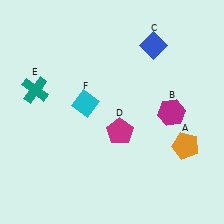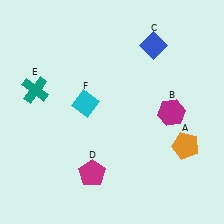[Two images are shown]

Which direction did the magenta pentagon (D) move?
The magenta pentagon (D) moved down.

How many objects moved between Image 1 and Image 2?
1 object moved between the two images.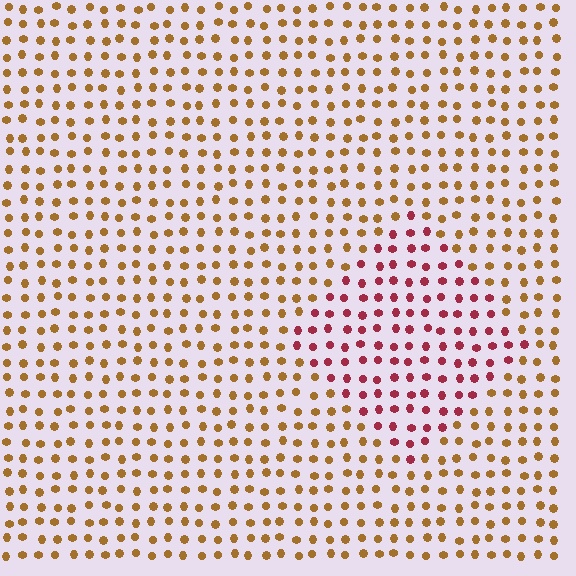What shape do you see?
I see a diamond.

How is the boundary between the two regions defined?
The boundary is defined purely by a slight shift in hue (about 49 degrees). Spacing, size, and orientation are identical on both sides.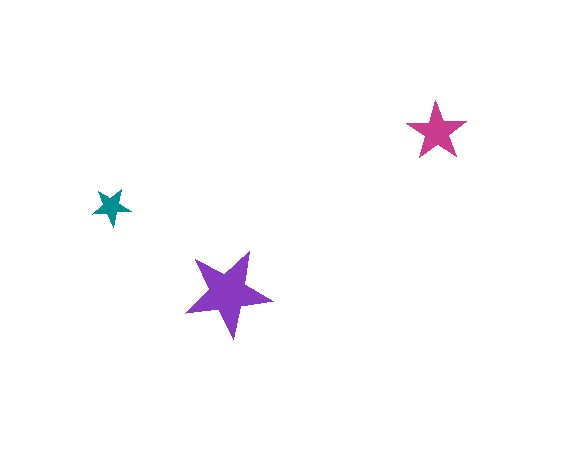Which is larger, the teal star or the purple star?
The purple one.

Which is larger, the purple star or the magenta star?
The purple one.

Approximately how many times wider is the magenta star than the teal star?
About 1.5 times wider.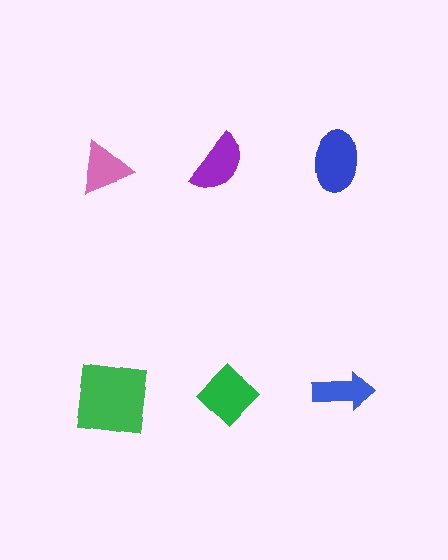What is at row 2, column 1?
A green square.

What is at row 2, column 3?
A blue arrow.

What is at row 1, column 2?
A purple semicircle.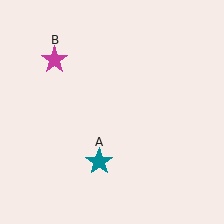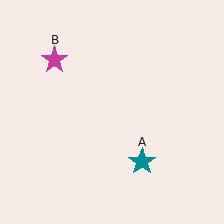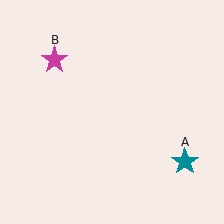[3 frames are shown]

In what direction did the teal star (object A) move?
The teal star (object A) moved right.